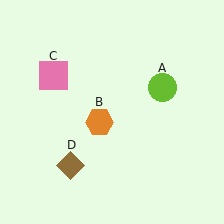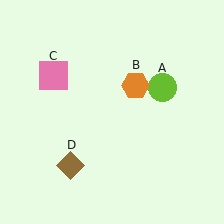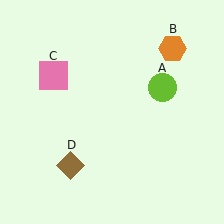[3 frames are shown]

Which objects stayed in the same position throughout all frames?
Lime circle (object A) and pink square (object C) and brown diamond (object D) remained stationary.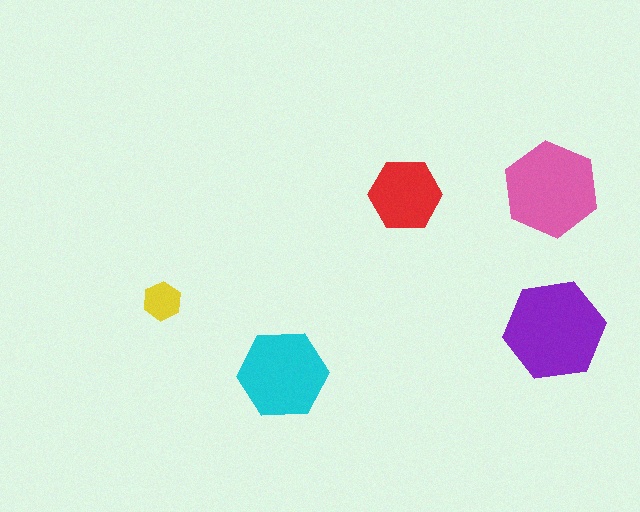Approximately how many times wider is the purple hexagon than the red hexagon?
About 1.5 times wider.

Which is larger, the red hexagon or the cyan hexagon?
The cyan one.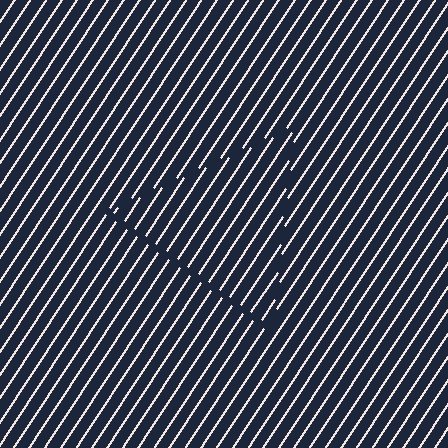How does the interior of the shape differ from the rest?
The interior of the shape contains the same grating, shifted by half a period — the contour is defined by the phase discontinuity where line-ends from the inner and outer gratings abut.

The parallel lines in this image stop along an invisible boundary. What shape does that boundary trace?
An illusory triangle. The interior of the shape contains the same grating, shifted by half a period — the contour is defined by the phase discontinuity where line-ends from the inner and outer gratings abut.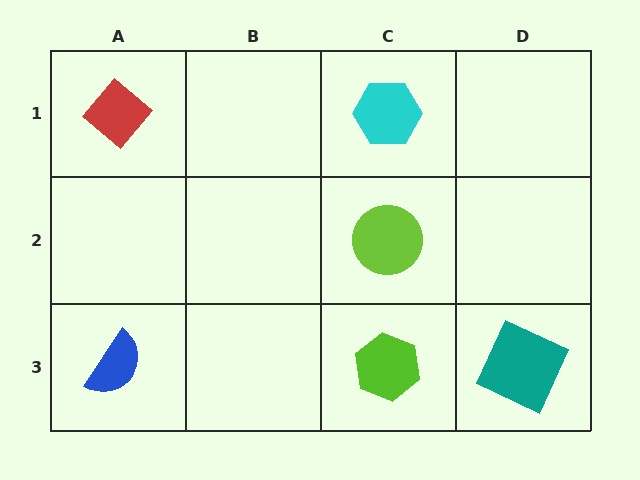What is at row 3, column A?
A blue semicircle.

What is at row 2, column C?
A lime circle.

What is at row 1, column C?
A cyan hexagon.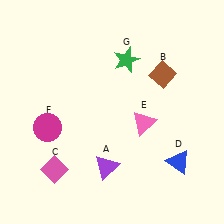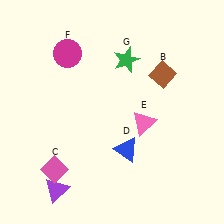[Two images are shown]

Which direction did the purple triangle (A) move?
The purple triangle (A) moved left.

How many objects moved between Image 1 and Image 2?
3 objects moved between the two images.